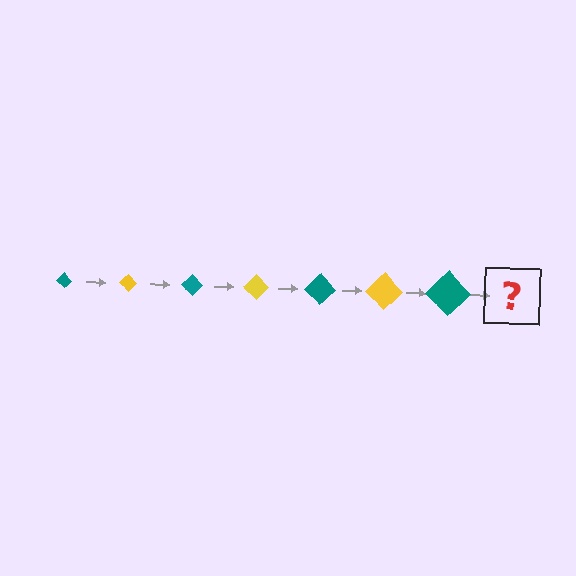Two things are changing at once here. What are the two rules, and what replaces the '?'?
The two rules are that the diamond grows larger each step and the color cycles through teal and yellow. The '?' should be a yellow diamond, larger than the previous one.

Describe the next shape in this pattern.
It should be a yellow diamond, larger than the previous one.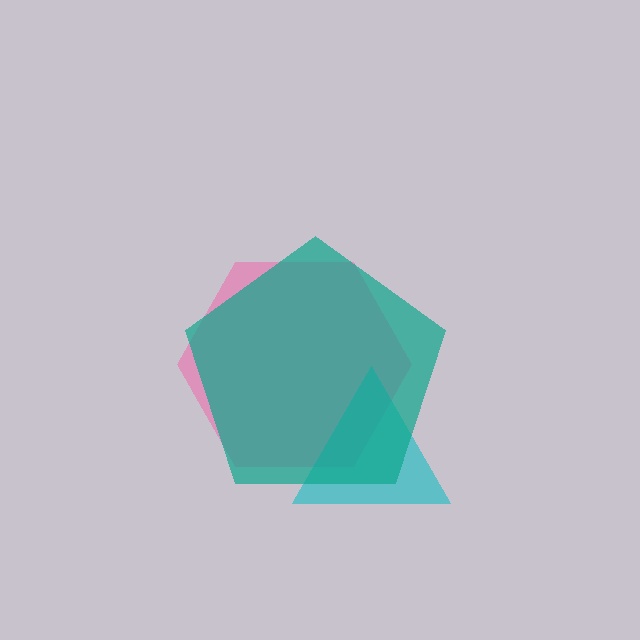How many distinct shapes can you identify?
There are 3 distinct shapes: a pink hexagon, a cyan triangle, a teal pentagon.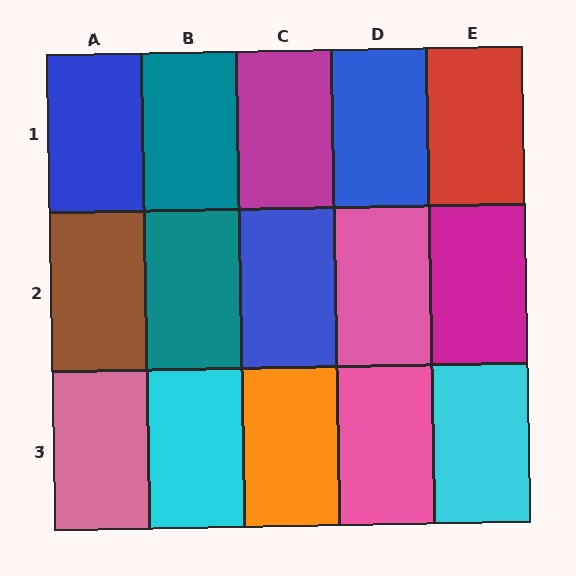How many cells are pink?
3 cells are pink.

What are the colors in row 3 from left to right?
Pink, cyan, orange, pink, cyan.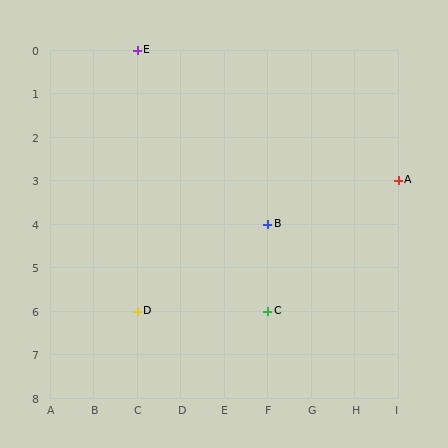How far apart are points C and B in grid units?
Points C and B are 2 rows apart.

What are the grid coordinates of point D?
Point D is at grid coordinates (C, 6).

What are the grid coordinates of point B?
Point B is at grid coordinates (F, 4).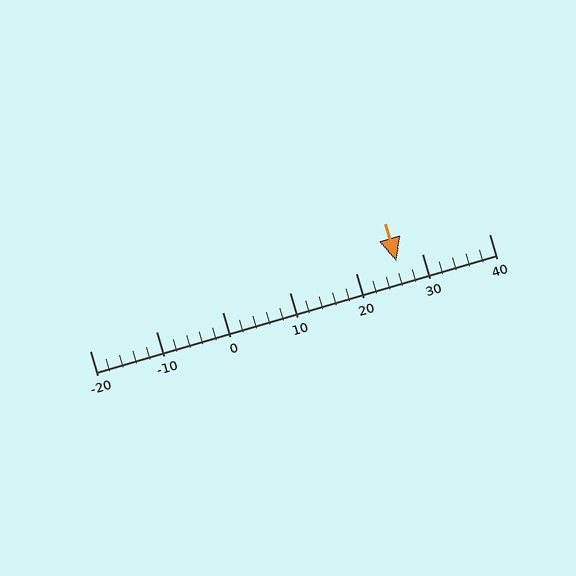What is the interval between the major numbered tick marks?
The major tick marks are spaced 10 units apart.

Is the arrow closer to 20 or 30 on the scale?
The arrow is closer to 30.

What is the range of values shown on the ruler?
The ruler shows values from -20 to 40.